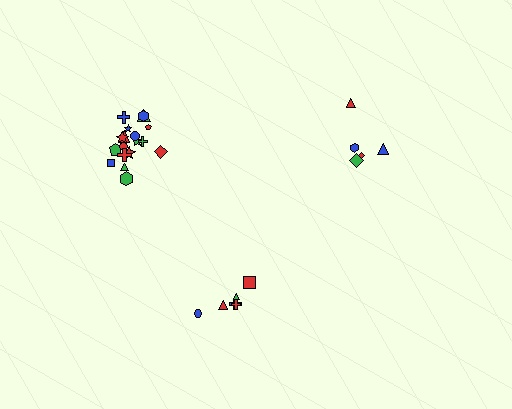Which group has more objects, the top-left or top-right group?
The top-left group.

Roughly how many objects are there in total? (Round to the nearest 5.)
Roughly 30 objects in total.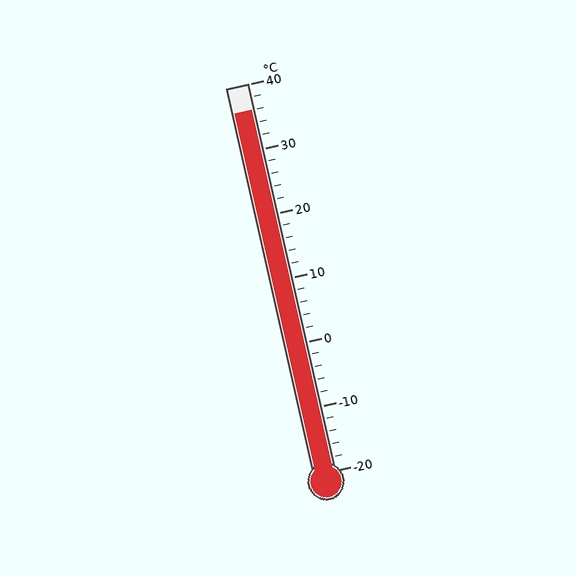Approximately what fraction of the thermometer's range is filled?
The thermometer is filled to approximately 95% of its range.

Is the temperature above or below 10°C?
The temperature is above 10°C.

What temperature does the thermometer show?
The thermometer shows approximately 36°C.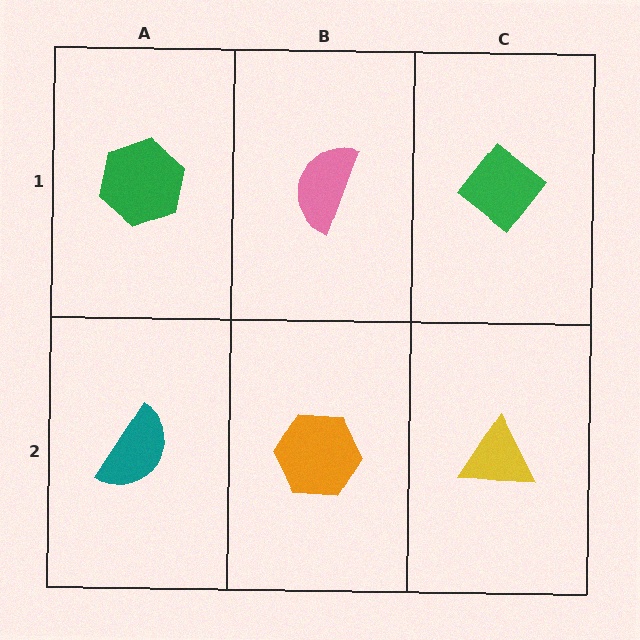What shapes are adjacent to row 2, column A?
A green hexagon (row 1, column A), an orange hexagon (row 2, column B).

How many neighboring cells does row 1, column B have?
3.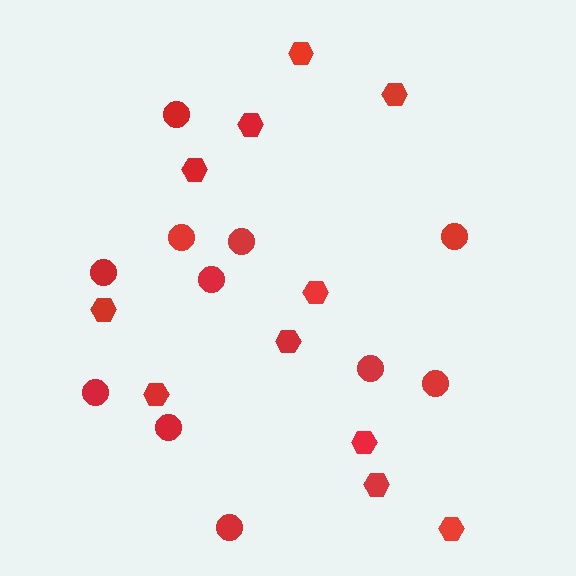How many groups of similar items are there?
There are 2 groups: one group of circles (11) and one group of hexagons (11).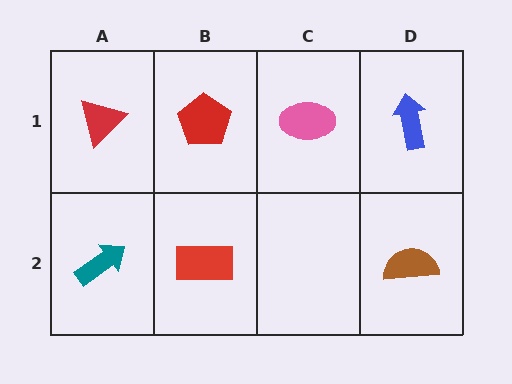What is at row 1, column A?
A red triangle.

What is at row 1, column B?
A red pentagon.